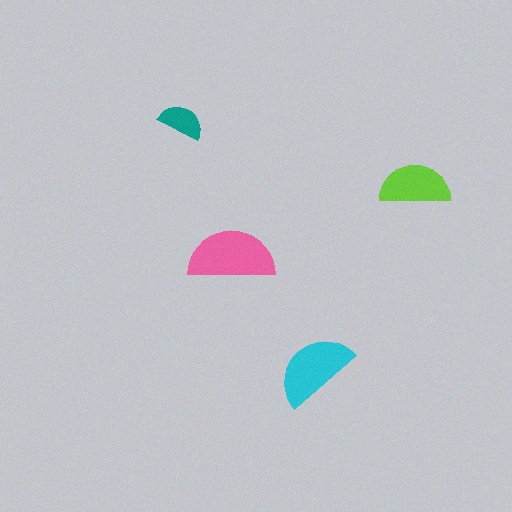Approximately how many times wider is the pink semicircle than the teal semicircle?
About 2 times wider.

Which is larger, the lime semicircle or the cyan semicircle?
The cyan one.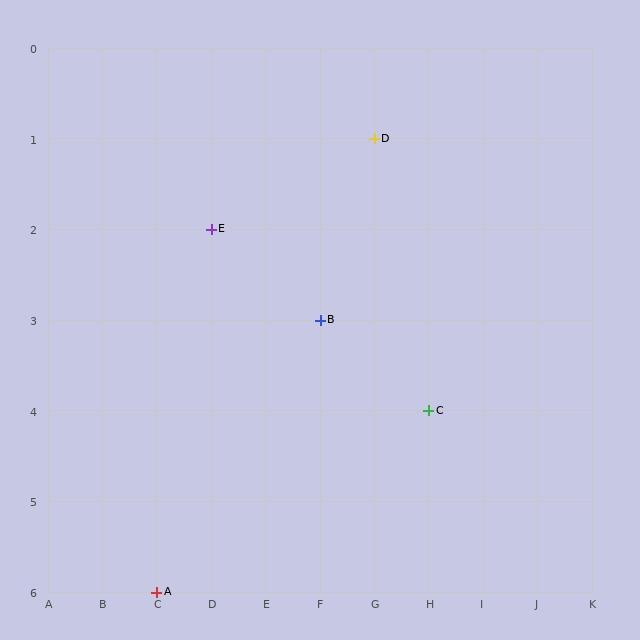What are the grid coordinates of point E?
Point E is at grid coordinates (D, 2).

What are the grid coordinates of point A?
Point A is at grid coordinates (C, 6).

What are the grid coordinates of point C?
Point C is at grid coordinates (H, 4).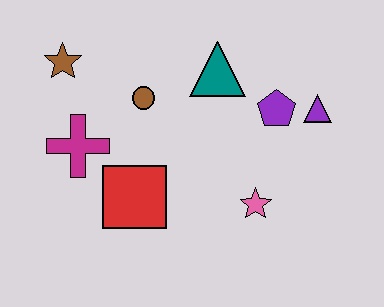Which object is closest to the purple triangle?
The purple pentagon is closest to the purple triangle.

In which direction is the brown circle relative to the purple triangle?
The brown circle is to the left of the purple triangle.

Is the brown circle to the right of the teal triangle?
No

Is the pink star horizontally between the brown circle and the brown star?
No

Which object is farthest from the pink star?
The brown star is farthest from the pink star.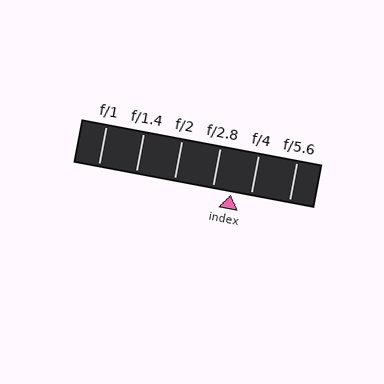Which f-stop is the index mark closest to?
The index mark is closest to f/2.8.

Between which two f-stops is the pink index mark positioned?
The index mark is between f/2.8 and f/4.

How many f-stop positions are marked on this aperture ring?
There are 6 f-stop positions marked.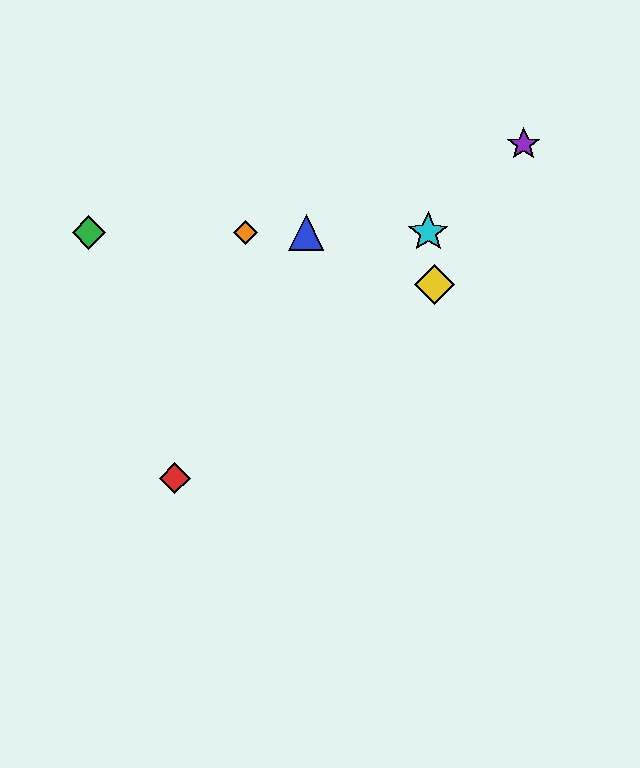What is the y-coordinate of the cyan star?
The cyan star is at y≈232.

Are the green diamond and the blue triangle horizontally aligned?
Yes, both are at y≈232.